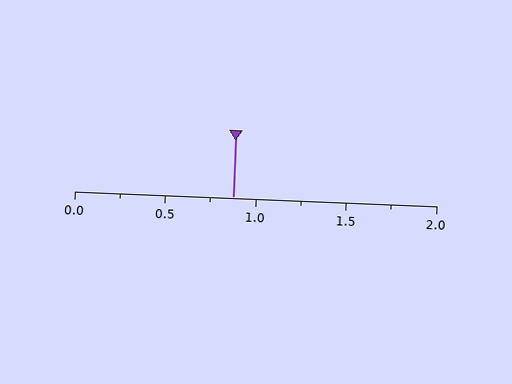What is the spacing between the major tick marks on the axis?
The major ticks are spaced 0.5 apart.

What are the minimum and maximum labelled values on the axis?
The axis runs from 0.0 to 2.0.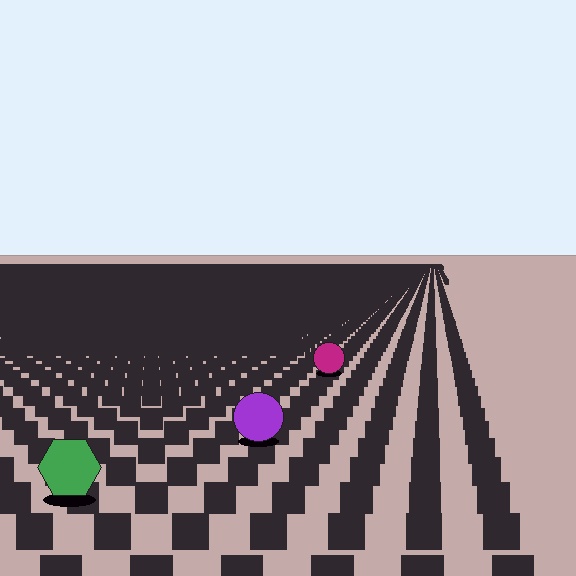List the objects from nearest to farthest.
From nearest to farthest: the green hexagon, the purple circle, the magenta circle.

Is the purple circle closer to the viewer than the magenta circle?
Yes. The purple circle is closer — you can tell from the texture gradient: the ground texture is coarser near it.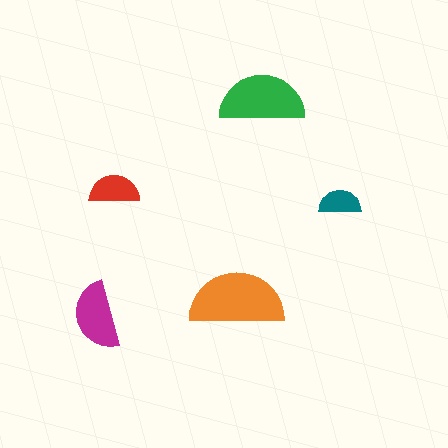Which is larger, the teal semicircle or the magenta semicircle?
The magenta one.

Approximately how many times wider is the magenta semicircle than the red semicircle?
About 1.5 times wider.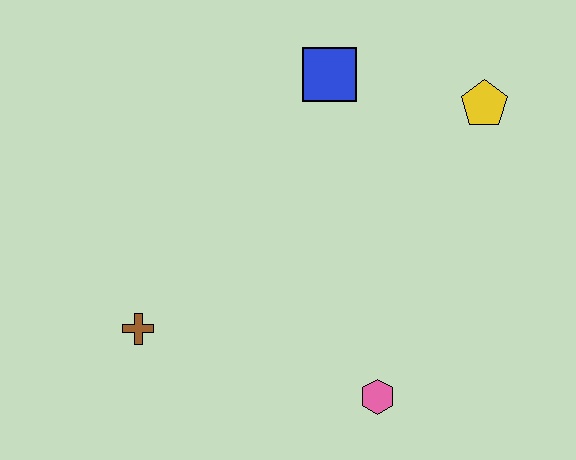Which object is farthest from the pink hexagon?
The blue square is farthest from the pink hexagon.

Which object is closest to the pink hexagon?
The brown cross is closest to the pink hexagon.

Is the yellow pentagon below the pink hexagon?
No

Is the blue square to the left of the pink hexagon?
Yes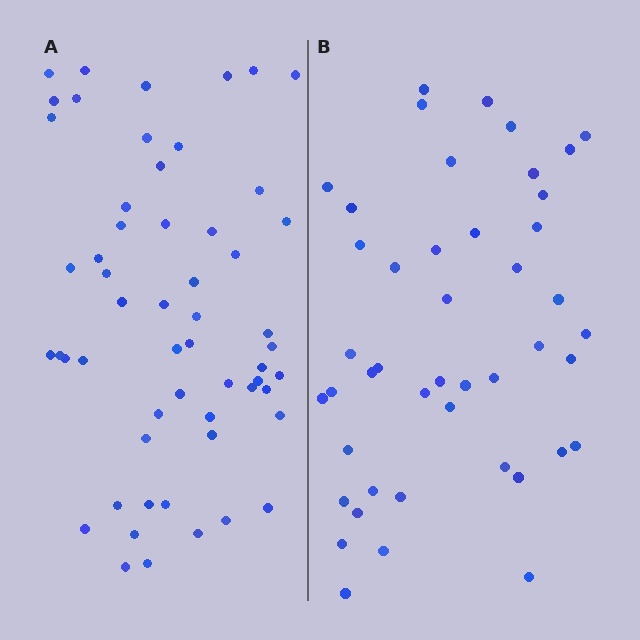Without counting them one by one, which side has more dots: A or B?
Region A (the left region) has more dots.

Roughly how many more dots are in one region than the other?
Region A has roughly 12 or so more dots than region B.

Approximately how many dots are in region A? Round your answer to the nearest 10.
About 60 dots. (The exact count is 56, which rounds to 60.)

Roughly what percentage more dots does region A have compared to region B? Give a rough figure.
About 25% more.